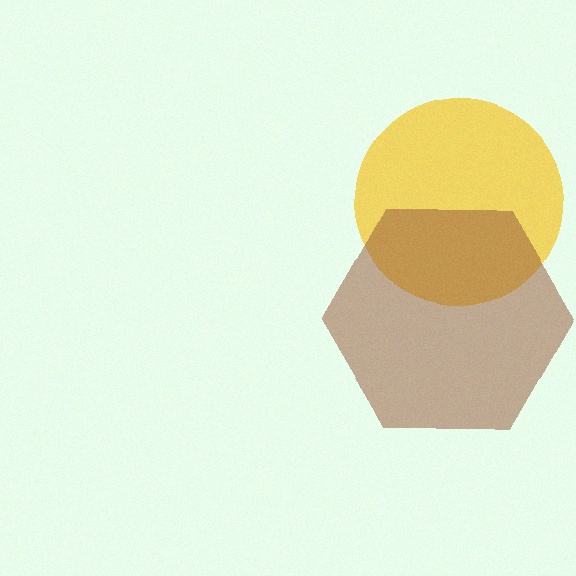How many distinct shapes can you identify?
There are 2 distinct shapes: a yellow circle, a brown hexagon.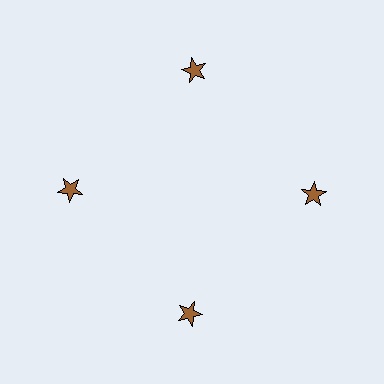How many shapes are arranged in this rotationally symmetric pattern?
There are 4 shapes, arranged in 4 groups of 1.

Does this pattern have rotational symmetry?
Yes, this pattern has 4-fold rotational symmetry. It looks the same after rotating 90 degrees around the center.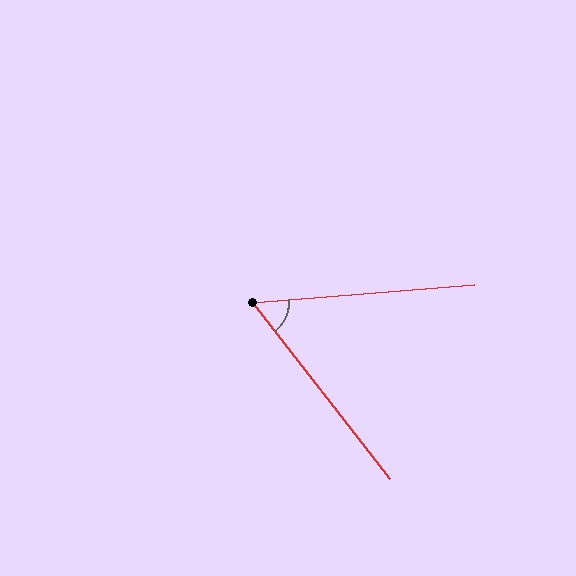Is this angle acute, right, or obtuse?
It is acute.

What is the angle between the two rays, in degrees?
Approximately 57 degrees.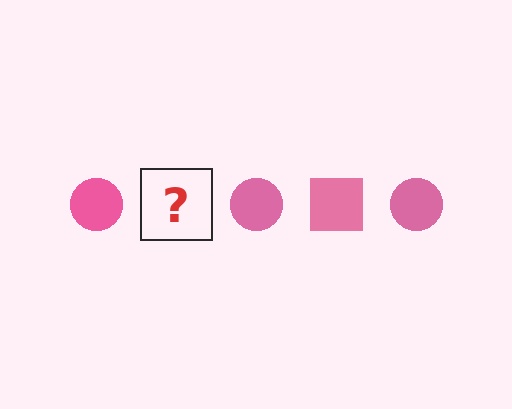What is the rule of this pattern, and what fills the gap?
The rule is that the pattern cycles through circle, square shapes in pink. The gap should be filled with a pink square.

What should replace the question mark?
The question mark should be replaced with a pink square.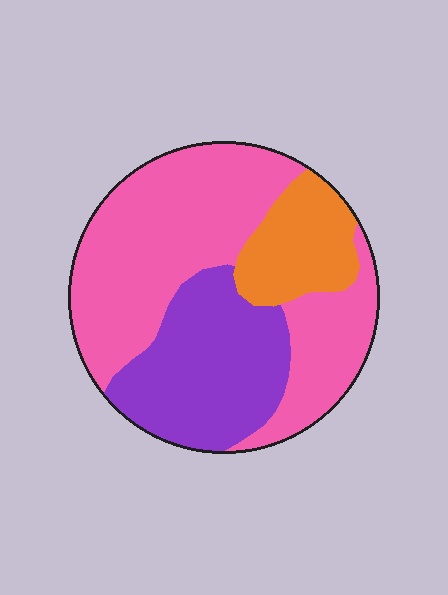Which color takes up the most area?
Pink, at roughly 55%.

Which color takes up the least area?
Orange, at roughly 15%.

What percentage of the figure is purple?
Purple covers roughly 30% of the figure.